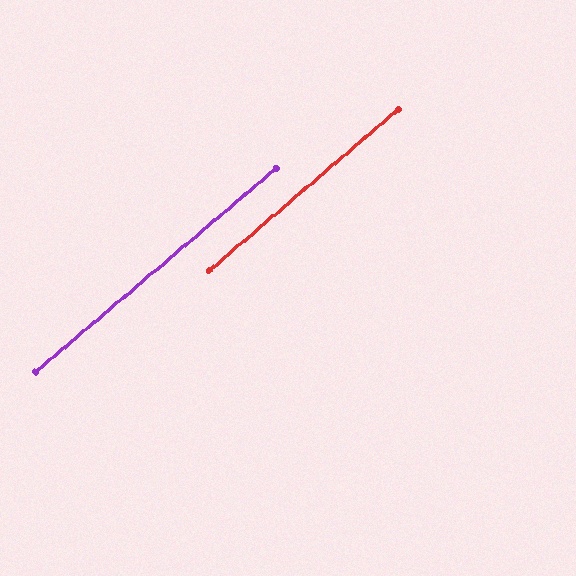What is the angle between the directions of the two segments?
Approximately 0 degrees.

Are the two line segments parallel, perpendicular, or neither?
Parallel — their directions differ by only 0.0°.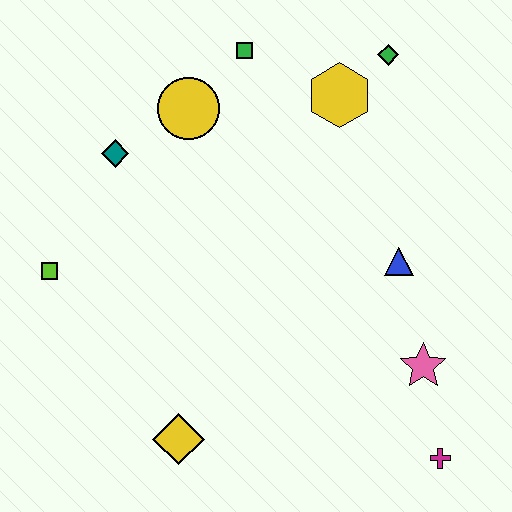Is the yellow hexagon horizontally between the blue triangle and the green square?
Yes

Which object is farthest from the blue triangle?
The lime square is farthest from the blue triangle.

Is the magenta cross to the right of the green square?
Yes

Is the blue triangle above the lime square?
Yes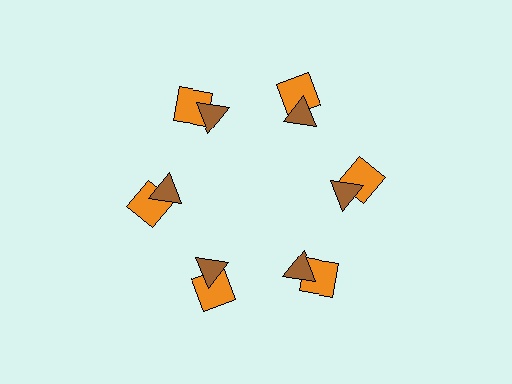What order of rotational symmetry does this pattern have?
This pattern has 6-fold rotational symmetry.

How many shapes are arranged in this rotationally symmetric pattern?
There are 12 shapes, arranged in 6 groups of 2.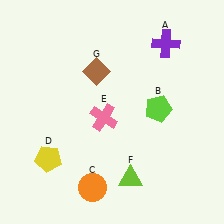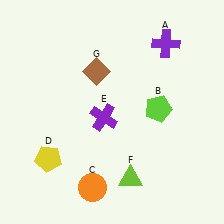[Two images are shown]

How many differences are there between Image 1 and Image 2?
There is 1 difference between the two images.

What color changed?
The cross (E) changed from pink in Image 1 to purple in Image 2.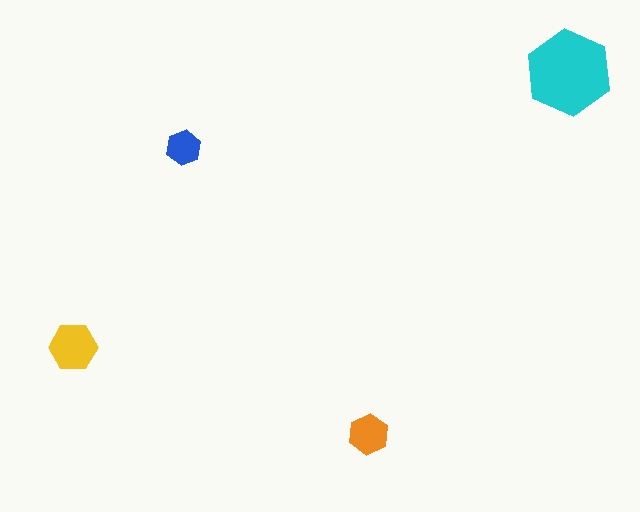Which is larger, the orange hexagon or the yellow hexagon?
The yellow one.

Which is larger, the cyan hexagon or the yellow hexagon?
The cyan one.